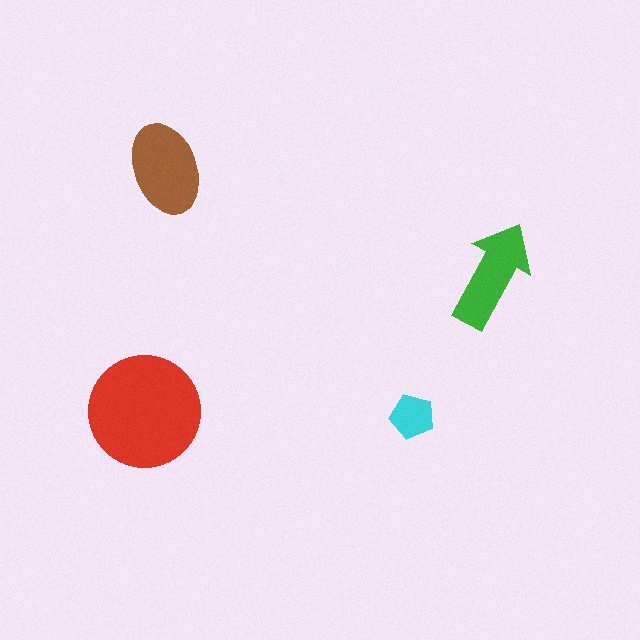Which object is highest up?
The brown ellipse is topmost.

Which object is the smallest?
The cyan pentagon.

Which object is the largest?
The red circle.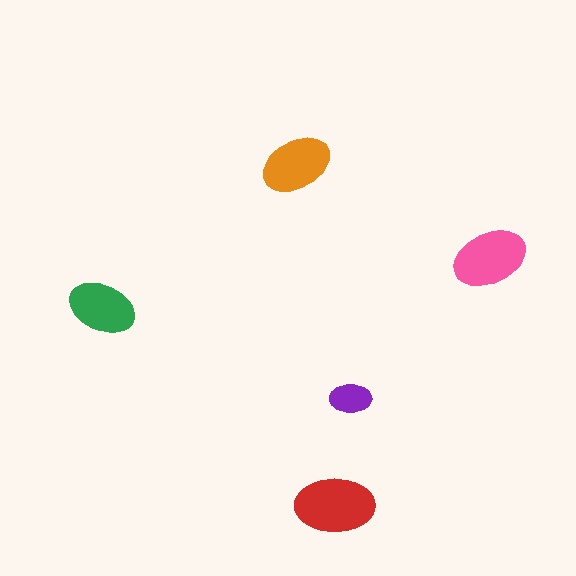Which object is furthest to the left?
The green ellipse is leftmost.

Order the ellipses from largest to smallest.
the red one, the pink one, the orange one, the green one, the purple one.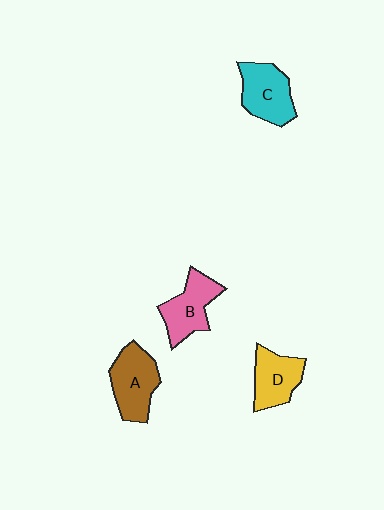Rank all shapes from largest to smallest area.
From largest to smallest: A (brown), C (cyan), B (pink), D (yellow).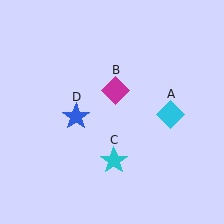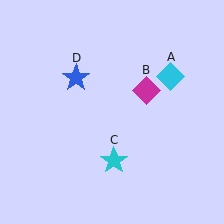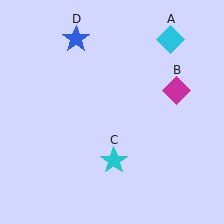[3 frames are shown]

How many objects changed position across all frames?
3 objects changed position: cyan diamond (object A), magenta diamond (object B), blue star (object D).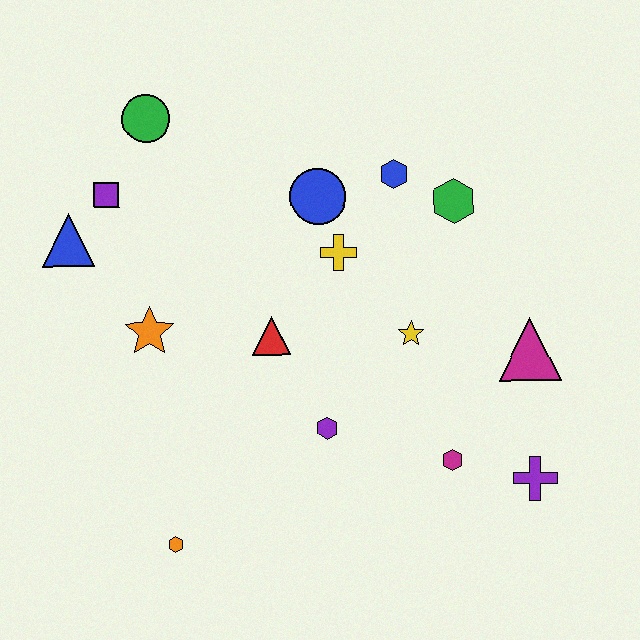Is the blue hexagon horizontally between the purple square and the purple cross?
Yes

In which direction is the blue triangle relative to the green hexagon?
The blue triangle is to the left of the green hexagon.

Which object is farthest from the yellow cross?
The orange hexagon is farthest from the yellow cross.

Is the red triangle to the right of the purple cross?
No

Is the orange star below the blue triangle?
Yes